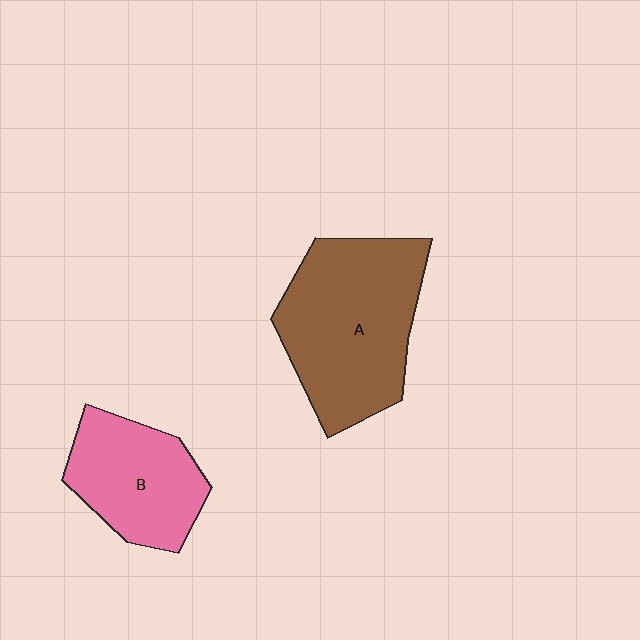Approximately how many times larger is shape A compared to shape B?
Approximately 1.6 times.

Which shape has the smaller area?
Shape B (pink).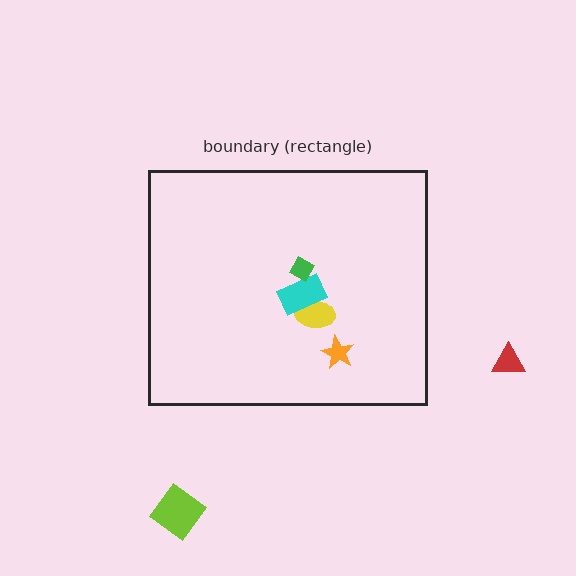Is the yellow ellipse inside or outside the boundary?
Inside.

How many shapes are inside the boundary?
4 inside, 2 outside.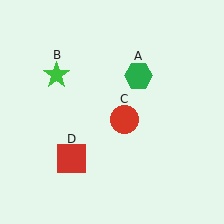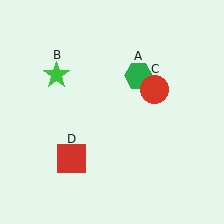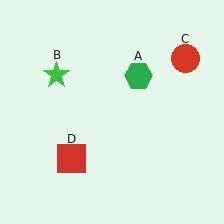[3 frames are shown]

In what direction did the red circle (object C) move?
The red circle (object C) moved up and to the right.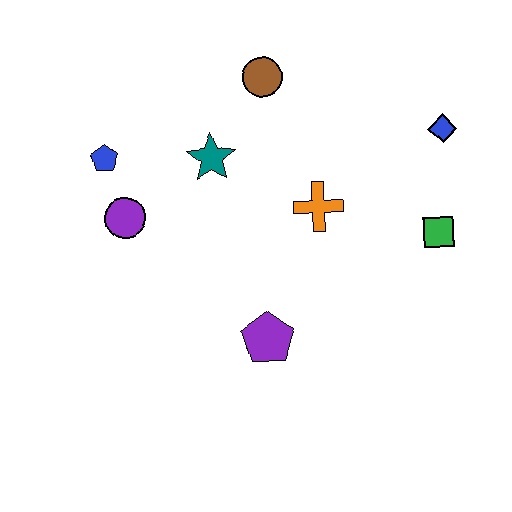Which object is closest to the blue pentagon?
The purple circle is closest to the blue pentagon.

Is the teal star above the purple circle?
Yes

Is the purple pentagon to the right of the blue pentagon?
Yes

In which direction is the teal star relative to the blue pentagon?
The teal star is to the right of the blue pentagon.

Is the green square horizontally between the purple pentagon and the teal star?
No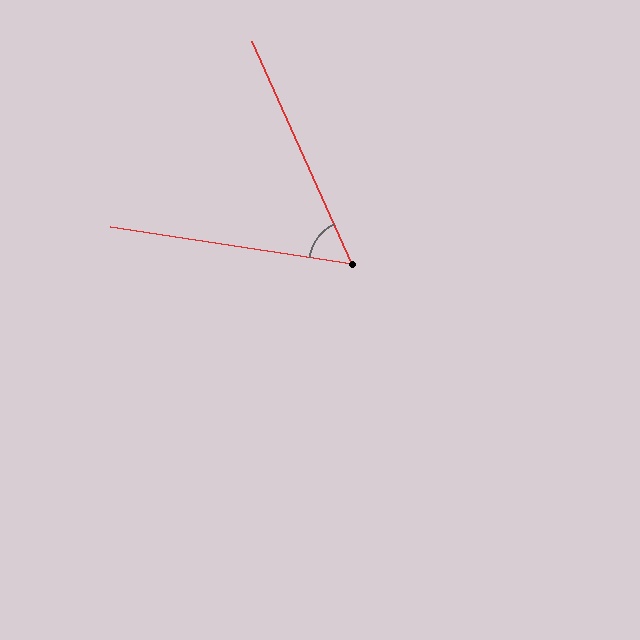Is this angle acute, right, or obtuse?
It is acute.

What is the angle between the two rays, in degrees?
Approximately 57 degrees.